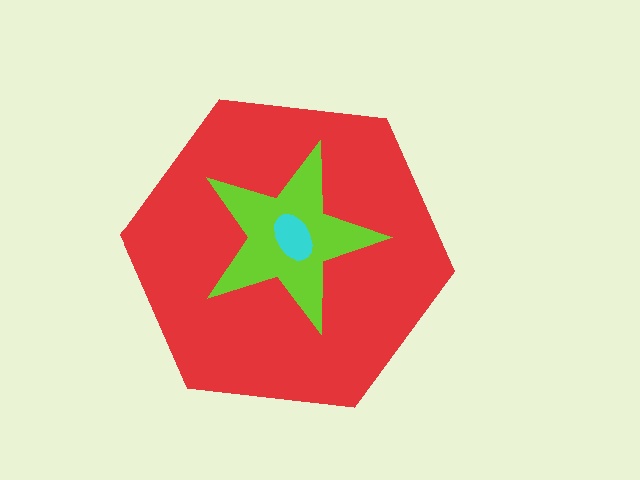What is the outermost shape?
The red hexagon.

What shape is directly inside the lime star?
The cyan ellipse.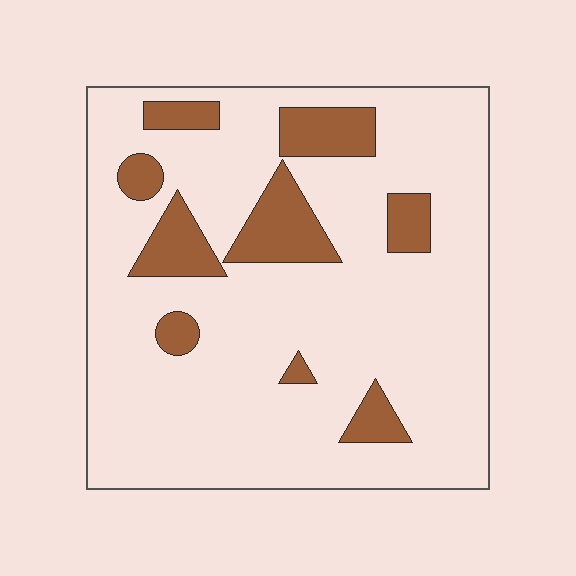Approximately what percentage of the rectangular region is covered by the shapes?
Approximately 15%.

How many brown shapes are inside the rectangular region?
9.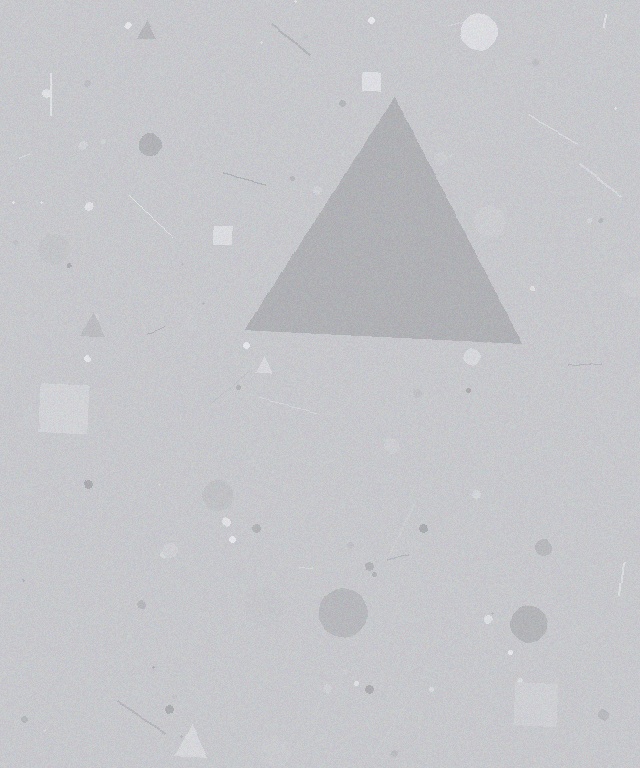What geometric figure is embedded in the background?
A triangle is embedded in the background.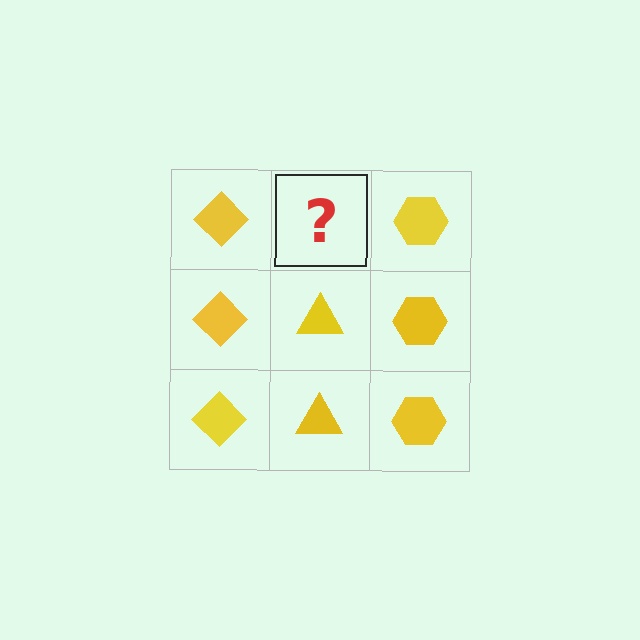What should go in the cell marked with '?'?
The missing cell should contain a yellow triangle.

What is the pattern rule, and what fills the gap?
The rule is that each column has a consistent shape. The gap should be filled with a yellow triangle.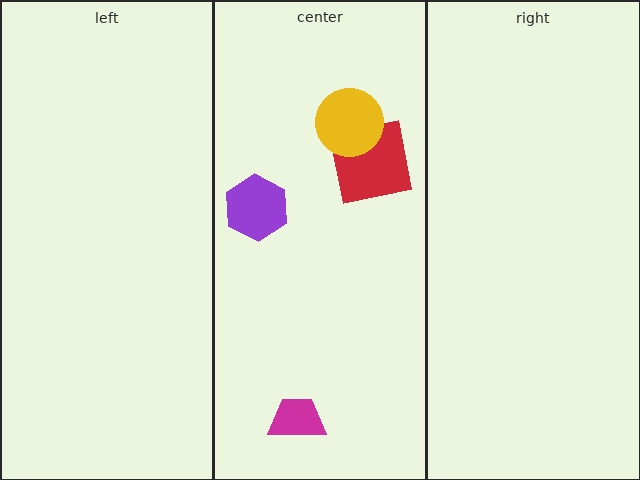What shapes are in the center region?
The red square, the purple hexagon, the yellow circle, the magenta trapezoid.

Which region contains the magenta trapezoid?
The center region.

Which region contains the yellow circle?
The center region.